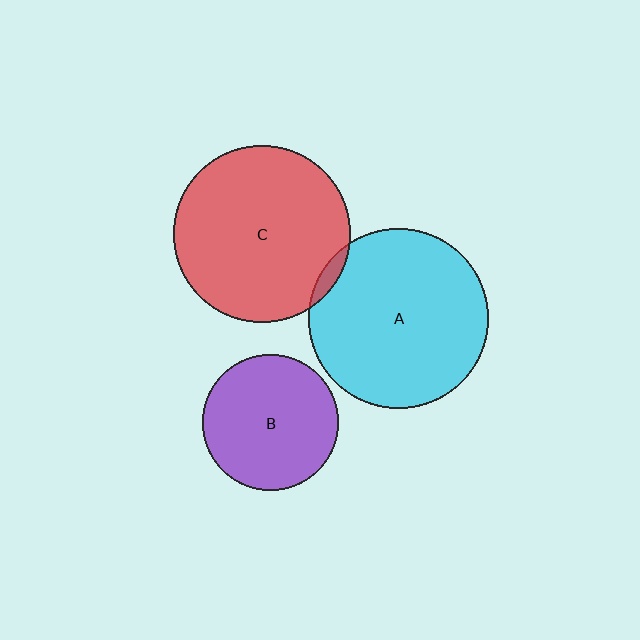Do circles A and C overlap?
Yes.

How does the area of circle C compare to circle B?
Approximately 1.7 times.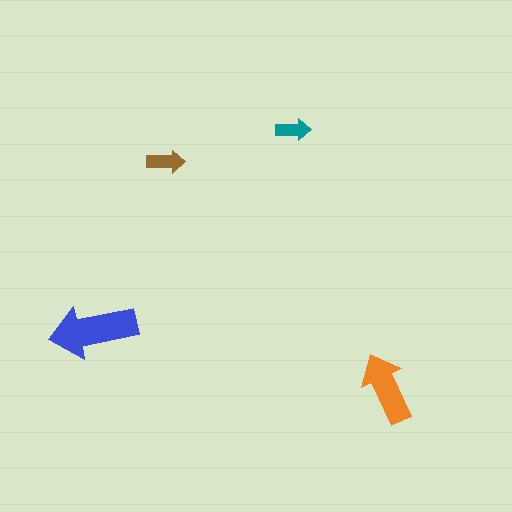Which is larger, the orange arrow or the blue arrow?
The blue one.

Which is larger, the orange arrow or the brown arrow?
The orange one.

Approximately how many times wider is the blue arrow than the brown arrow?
About 2.5 times wider.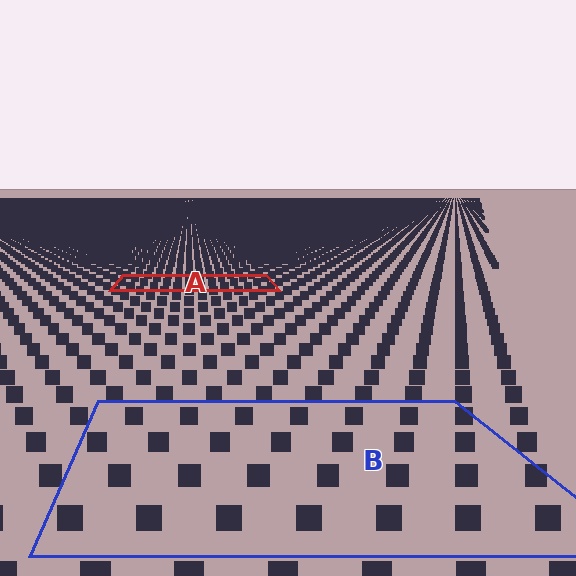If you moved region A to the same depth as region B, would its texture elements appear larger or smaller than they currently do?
They would appear larger. At a closer depth, the same texture elements are projected at a bigger on-screen size.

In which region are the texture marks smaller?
The texture marks are smaller in region A, because it is farther away.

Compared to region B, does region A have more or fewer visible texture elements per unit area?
Region A has more texture elements per unit area — they are packed more densely because it is farther away.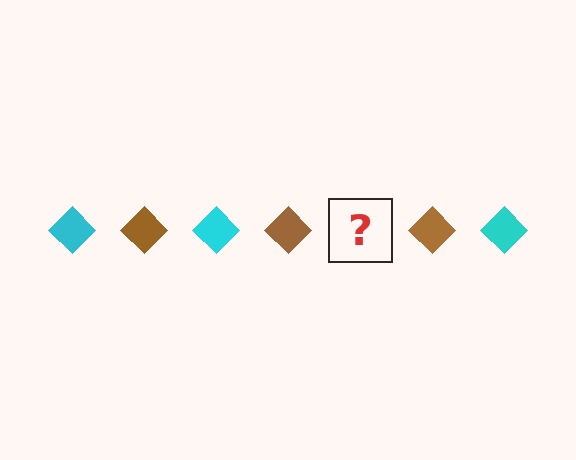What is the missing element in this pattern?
The missing element is a cyan diamond.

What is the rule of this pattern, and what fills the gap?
The rule is that the pattern cycles through cyan, brown diamonds. The gap should be filled with a cyan diamond.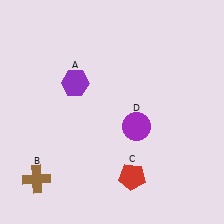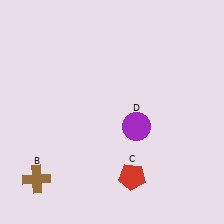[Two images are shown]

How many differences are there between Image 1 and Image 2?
There is 1 difference between the two images.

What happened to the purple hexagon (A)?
The purple hexagon (A) was removed in Image 2. It was in the top-left area of Image 1.